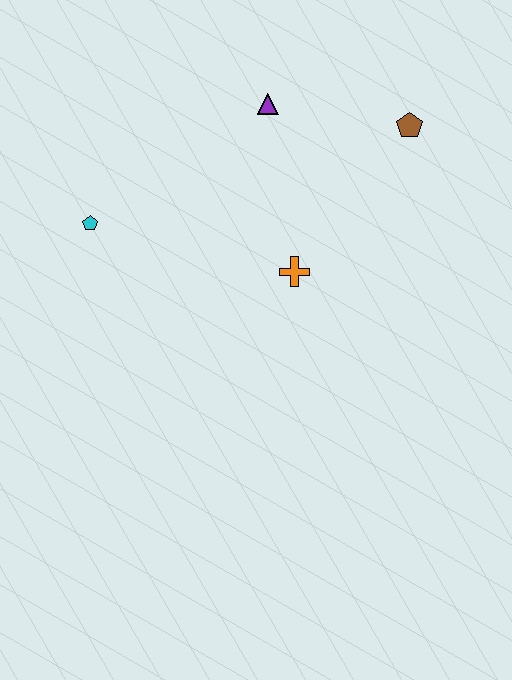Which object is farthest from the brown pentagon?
The cyan pentagon is farthest from the brown pentagon.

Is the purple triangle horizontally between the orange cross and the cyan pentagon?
Yes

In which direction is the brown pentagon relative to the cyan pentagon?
The brown pentagon is to the right of the cyan pentagon.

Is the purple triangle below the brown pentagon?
No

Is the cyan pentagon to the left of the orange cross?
Yes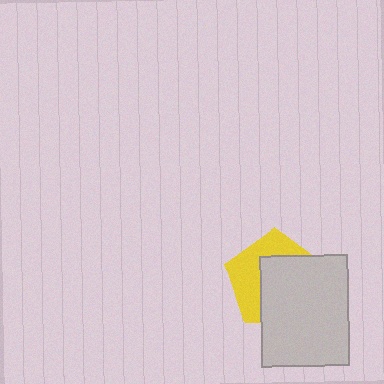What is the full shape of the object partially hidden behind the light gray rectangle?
The partially hidden object is a yellow pentagon.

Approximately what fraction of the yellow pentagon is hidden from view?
Roughly 57% of the yellow pentagon is hidden behind the light gray rectangle.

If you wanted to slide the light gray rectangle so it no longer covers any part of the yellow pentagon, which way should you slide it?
Slide it toward the lower-right — that is the most direct way to separate the two shapes.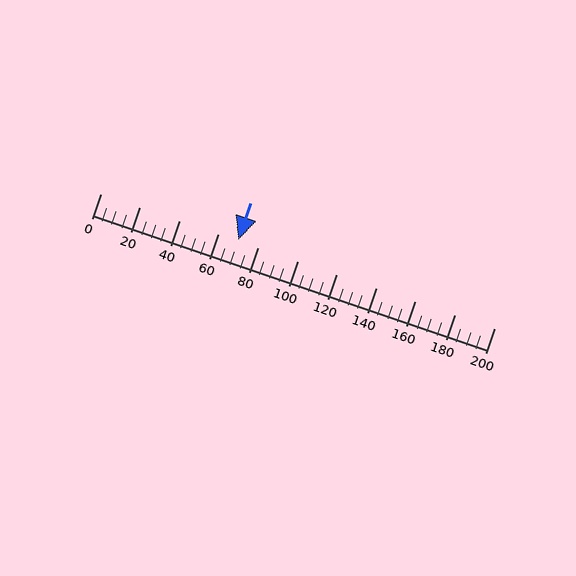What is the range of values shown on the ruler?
The ruler shows values from 0 to 200.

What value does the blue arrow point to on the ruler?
The blue arrow points to approximately 70.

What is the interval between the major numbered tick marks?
The major tick marks are spaced 20 units apart.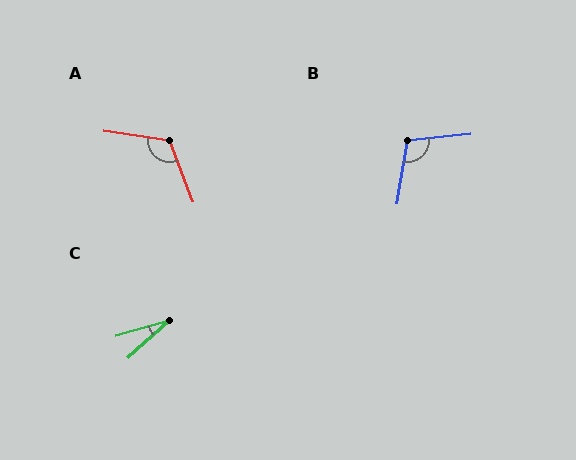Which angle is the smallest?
C, at approximately 26 degrees.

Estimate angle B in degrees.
Approximately 105 degrees.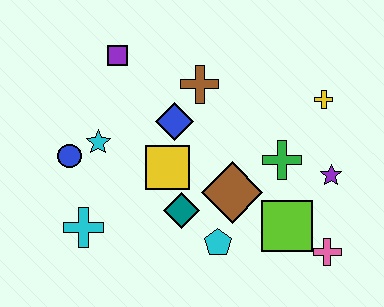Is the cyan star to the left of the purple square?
Yes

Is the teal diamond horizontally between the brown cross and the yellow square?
Yes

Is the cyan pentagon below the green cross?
Yes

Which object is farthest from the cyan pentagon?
The purple square is farthest from the cyan pentagon.